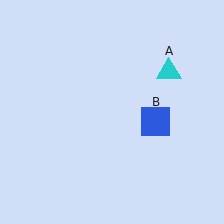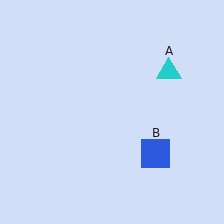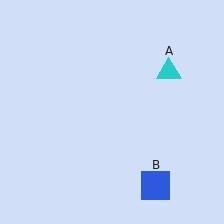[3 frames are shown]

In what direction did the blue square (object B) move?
The blue square (object B) moved down.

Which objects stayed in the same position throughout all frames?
Cyan triangle (object A) remained stationary.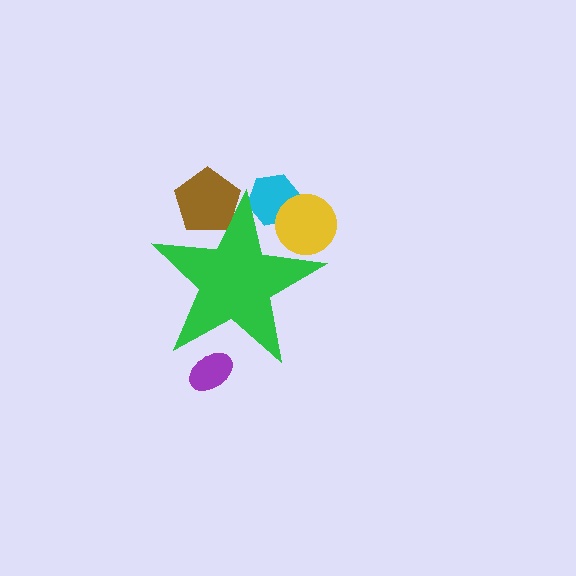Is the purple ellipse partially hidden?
Yes, the purple ellipse is partially hidden behind the green star.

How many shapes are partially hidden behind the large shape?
4 shapes are partially hidden.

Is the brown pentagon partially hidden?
Yes, the brown pentagon is partially hidden behind the green star.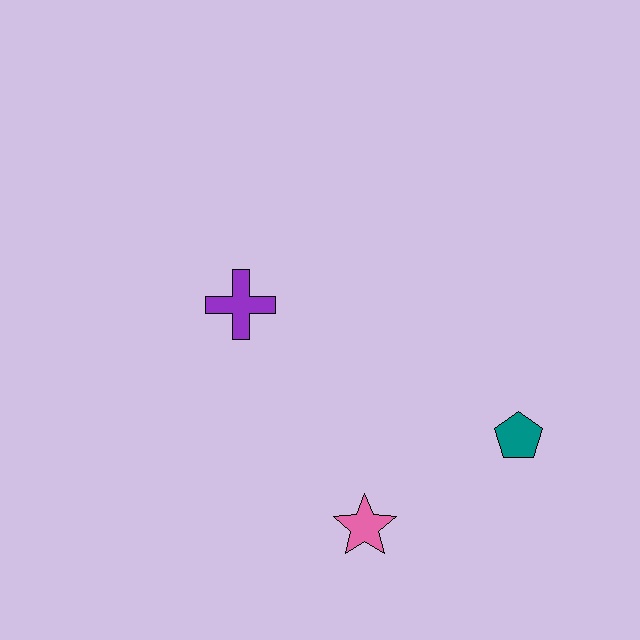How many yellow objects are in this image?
There are no yellow objects.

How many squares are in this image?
There are no squares.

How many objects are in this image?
There are 3 objects.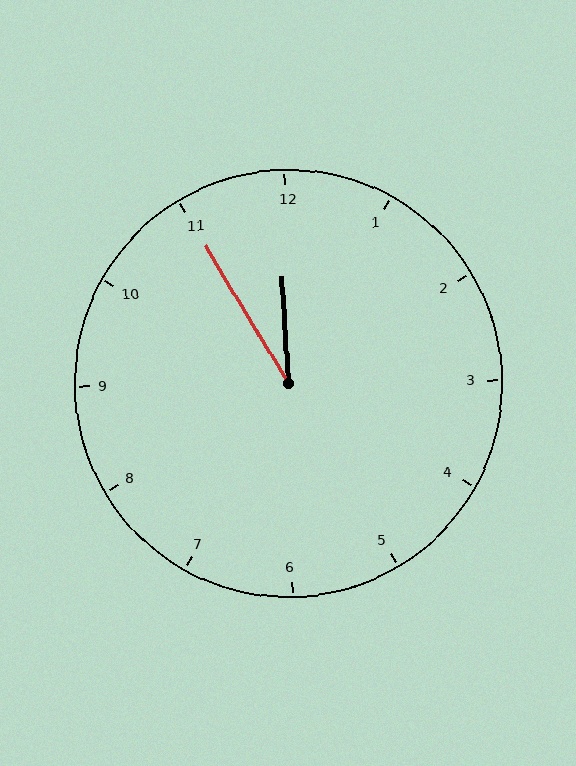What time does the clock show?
11:55.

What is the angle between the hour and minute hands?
Approximately 28 degrees.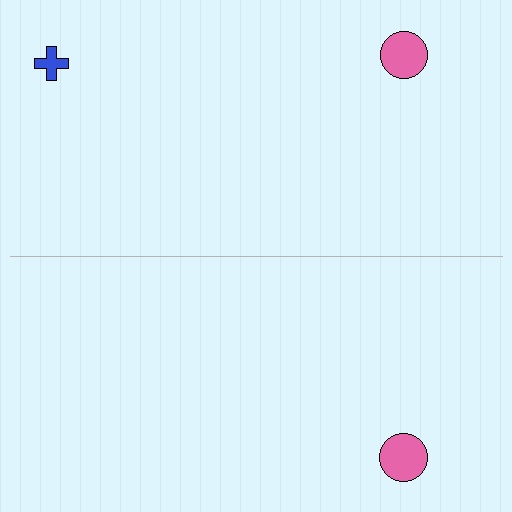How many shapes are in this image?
There are 3 shapes in this image.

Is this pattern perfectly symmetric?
No, the pattern is not perfectly symmetric. A blue cross is missing from the bottom side.